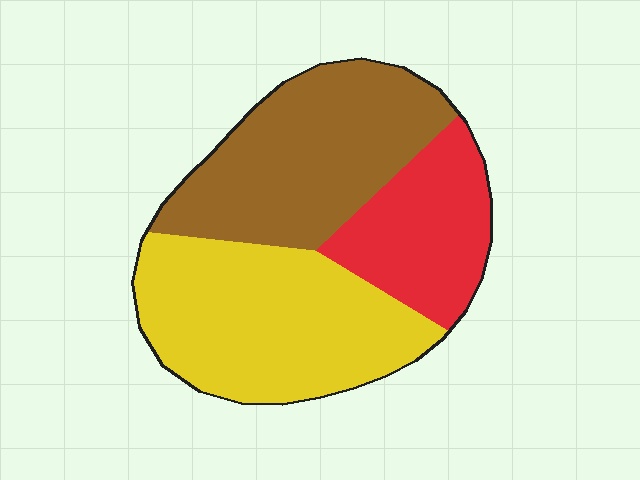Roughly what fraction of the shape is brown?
Brown takes up about three eighths (3/8) of the shape.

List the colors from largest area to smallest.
From largest to smallest: yellow, brown, red.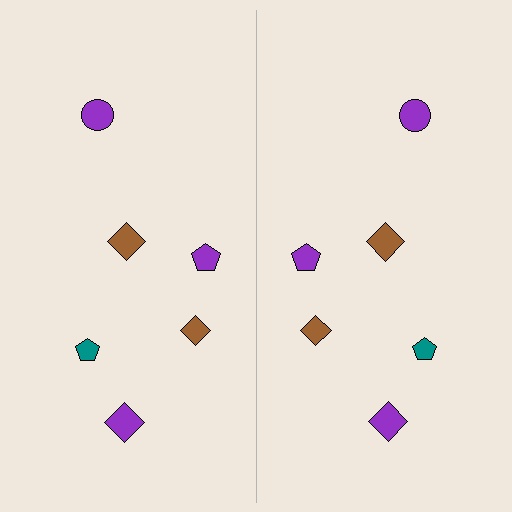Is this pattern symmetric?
Yes, this pattern has bilateral (reflection) symmetry.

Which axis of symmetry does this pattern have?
The pattern has a vertical axis of symmetry running through the center of the image.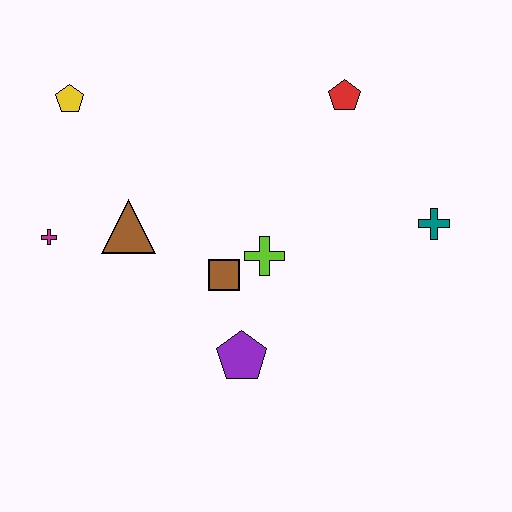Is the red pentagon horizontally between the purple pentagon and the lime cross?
No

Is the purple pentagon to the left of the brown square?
No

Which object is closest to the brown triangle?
The magenta cross is closest to the brown triangle.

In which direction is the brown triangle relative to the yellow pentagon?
The brown triangle is below the yellow pentagon.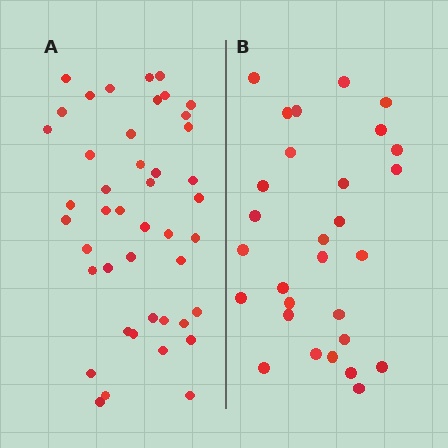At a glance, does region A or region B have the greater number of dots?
Region A (the left region) has more dots.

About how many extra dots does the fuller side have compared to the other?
Region A has approximately 15 more dots than region B.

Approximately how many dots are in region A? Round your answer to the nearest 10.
About 40 dots. (The exact count is 44, which rounds to 40.)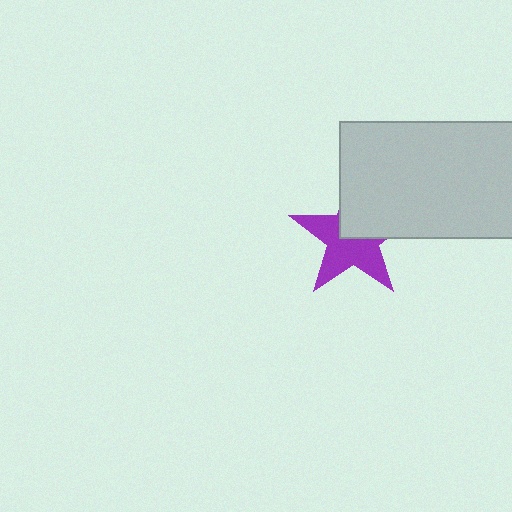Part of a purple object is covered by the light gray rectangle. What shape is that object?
It is a star.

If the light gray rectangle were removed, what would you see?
You would see the complete purple star.